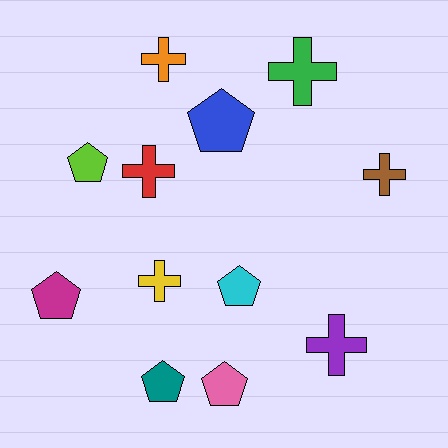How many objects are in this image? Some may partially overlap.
There are 12 objects.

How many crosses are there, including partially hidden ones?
There are 6 crosses.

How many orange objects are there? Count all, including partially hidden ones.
There is 1 orange object.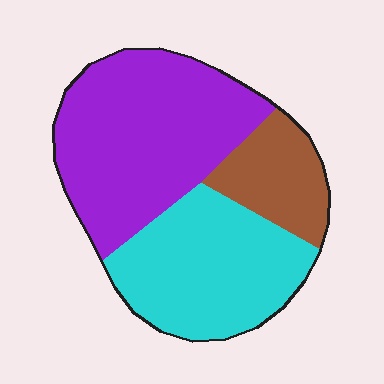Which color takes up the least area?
Brown, at roughly 15%.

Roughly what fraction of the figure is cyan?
Cyan takes up about three eighths (3/8) of the figure.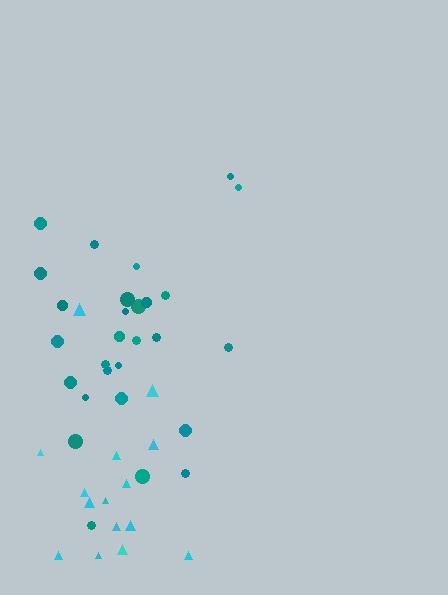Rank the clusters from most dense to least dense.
teal, cyan.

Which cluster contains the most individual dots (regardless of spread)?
Teal (28).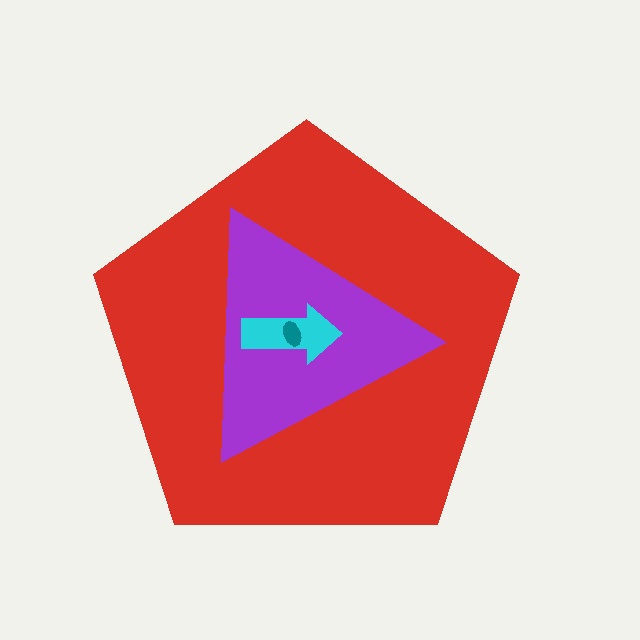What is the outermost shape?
The red pentagon.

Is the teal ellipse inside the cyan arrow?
Yes.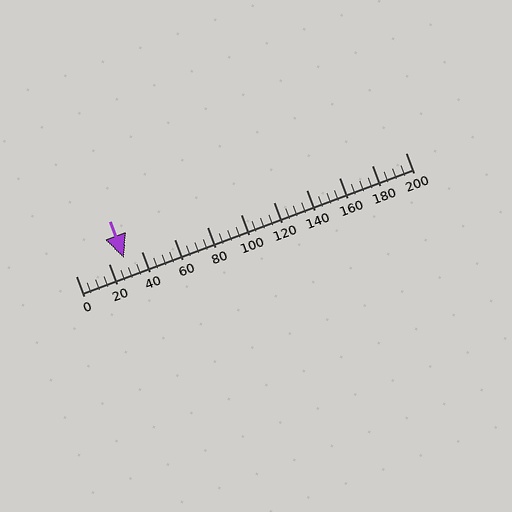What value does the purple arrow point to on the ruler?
The purple arrow points to approximately 29.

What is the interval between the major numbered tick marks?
The major tick marks are spaced 20 units apart.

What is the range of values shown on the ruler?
The ruler shows values from 0 to 200.